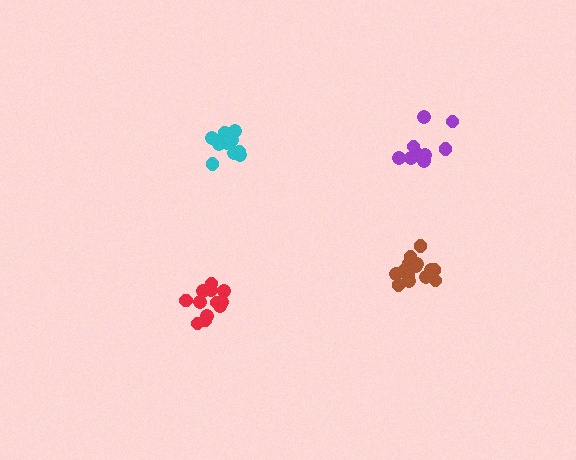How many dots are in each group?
Group 1: 13 dots, Group 2: 10 dots, Group 3: 12 dots, Group 4: 16 dots (51 total).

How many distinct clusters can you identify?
There are 4 distinct clusters.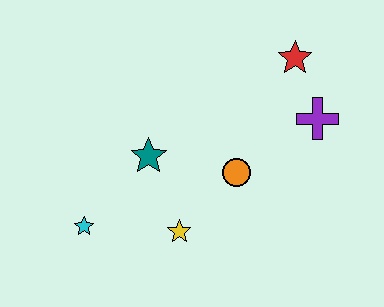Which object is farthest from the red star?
The cyan star is farthest from the red star.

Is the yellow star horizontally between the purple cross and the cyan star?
Yes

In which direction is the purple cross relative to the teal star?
The purple cross is to the right of the teal star.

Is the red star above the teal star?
Yes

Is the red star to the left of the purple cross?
Yes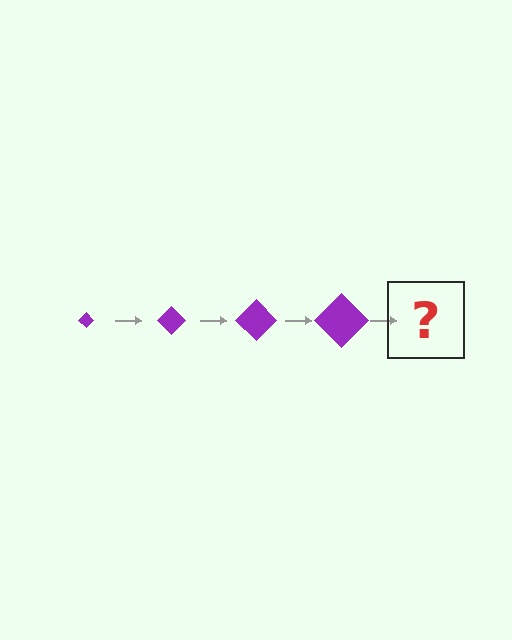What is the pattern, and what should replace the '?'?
The pattern is that the diamond gets progressively larger each step. The '?' should be a purple diamond, larger than the previous one.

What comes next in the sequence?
The next element should be a purple diamond, larger than the previous one.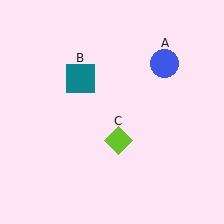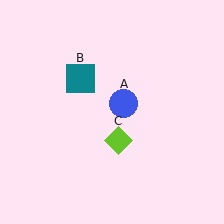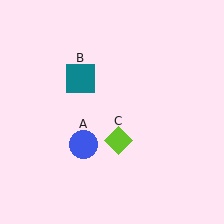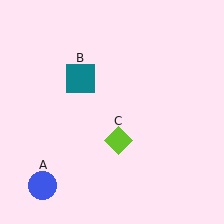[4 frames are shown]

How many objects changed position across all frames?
1 object changed position: blue circle (object A).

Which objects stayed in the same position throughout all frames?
Teal square (object B) and lime diamond (object C) remained stationary.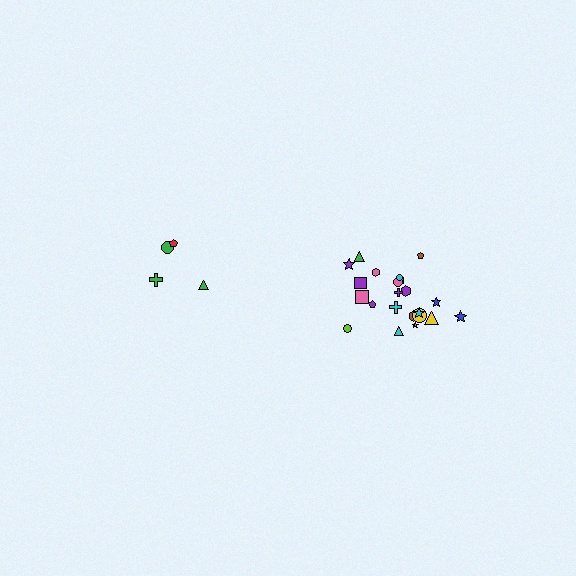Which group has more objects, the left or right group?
The right group.